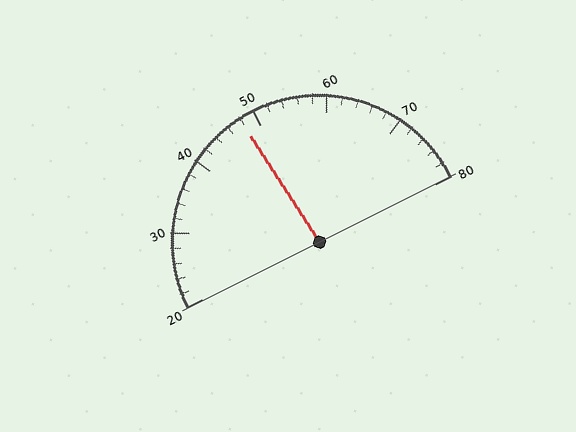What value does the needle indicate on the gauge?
The needle indicates approximately 48.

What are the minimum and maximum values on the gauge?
The gauge ranges from 20 to 80.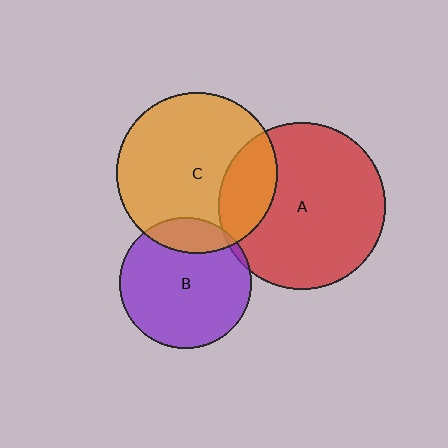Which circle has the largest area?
Circle A (red).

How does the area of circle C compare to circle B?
Approximately 1.5 times.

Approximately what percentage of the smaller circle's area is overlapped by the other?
Approximately 5%.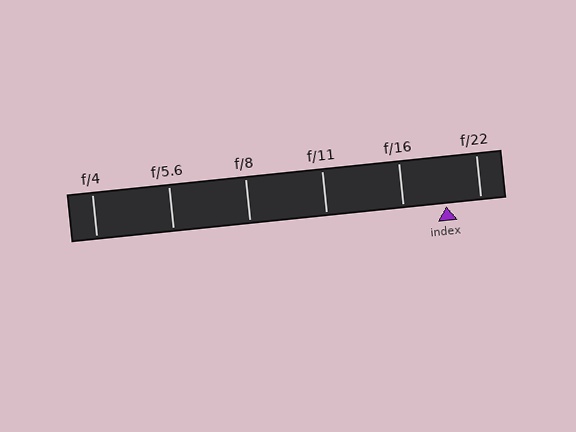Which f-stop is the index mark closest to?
The index mark is closest to f/22.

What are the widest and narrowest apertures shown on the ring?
The widest aperture shown is f/4 and the narrowest is f/22.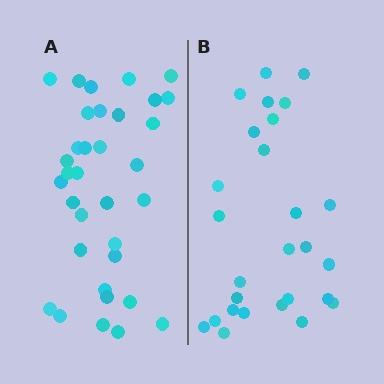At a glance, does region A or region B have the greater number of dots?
Region A (the left region) has more dots.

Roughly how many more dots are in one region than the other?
Region A has roughly 8 or so more dots than region B.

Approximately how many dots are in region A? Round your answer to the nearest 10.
About 30 dots. (The exact count is 34, which rounds to 30.)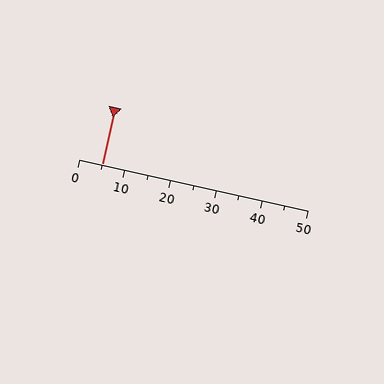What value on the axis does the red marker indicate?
The marker indicates approximately 5.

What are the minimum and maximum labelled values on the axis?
The axis runs from 0 to 50.